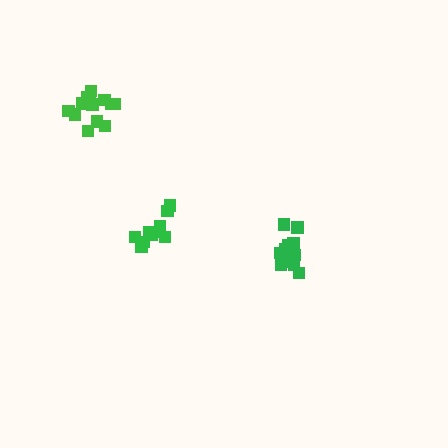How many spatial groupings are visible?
There are 3 spatial groupings.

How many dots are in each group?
Group 1: 10 dots, Group 2: 14 dots, Group 3: 13 dots (37 total).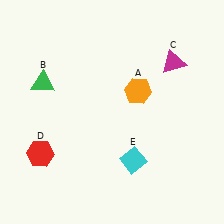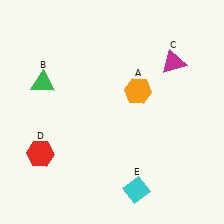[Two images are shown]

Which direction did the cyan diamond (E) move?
The cyan diamond (E) moved down.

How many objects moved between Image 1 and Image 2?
1 object moved between the two images.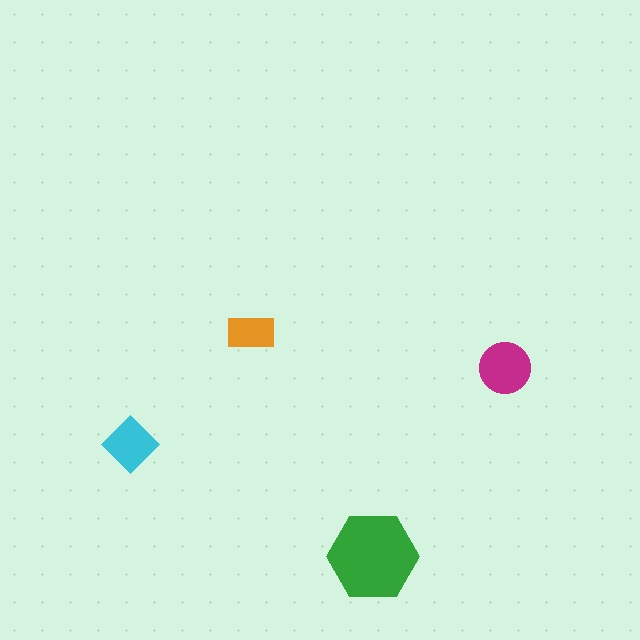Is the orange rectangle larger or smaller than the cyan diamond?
Smaller.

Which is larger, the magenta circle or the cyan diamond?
The magenta circle.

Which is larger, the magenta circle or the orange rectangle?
The magenta circle.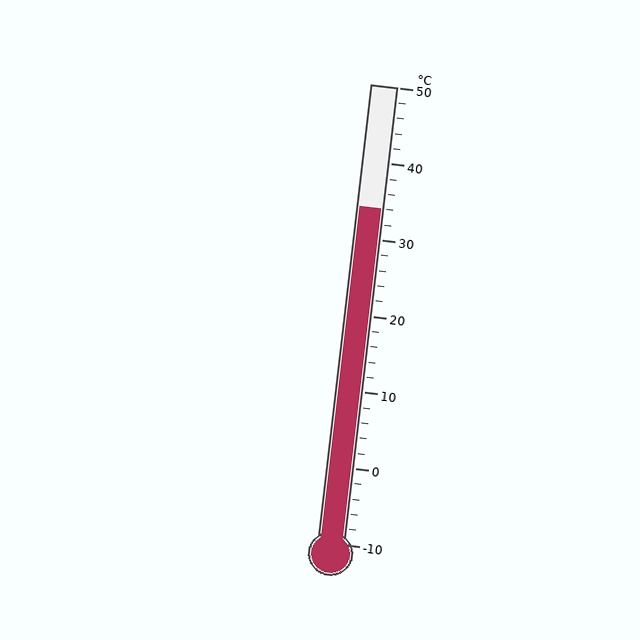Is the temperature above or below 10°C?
The temperature is above 10°C.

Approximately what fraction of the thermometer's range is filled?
The thermometer is filled to approximately 75% of its range.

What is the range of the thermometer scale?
The thermometer scale ranges from -10°C to 50°C.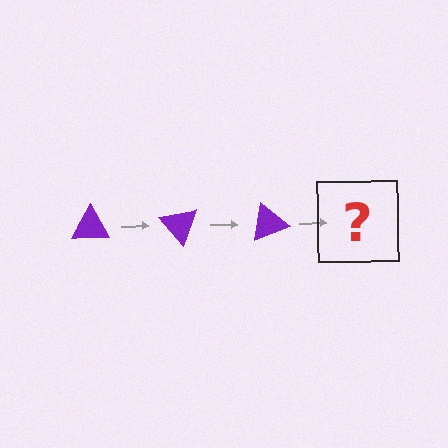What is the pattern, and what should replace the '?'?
The pattern is that the triangle rotates 50 degrees each step. The '?' should be a purple triangle rotated 150 degrees.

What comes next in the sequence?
The next element should be a purple triangle rotated 150 degrees.